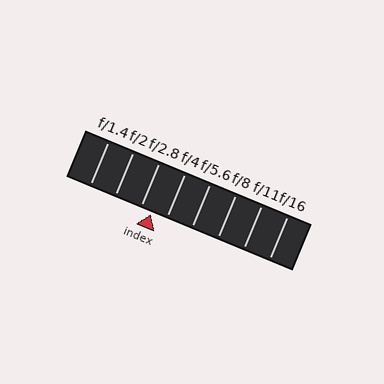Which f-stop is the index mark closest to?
The index mark is closest to f/2.8.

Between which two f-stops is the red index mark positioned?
The index mark is between f/2.8 and f/4.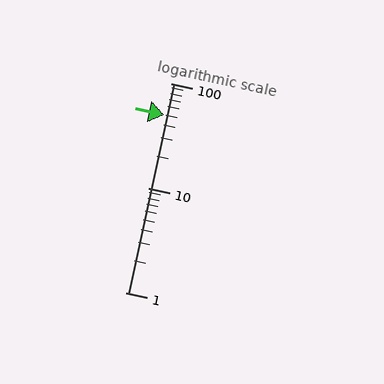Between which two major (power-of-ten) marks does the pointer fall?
The pointer is between 10 and 100.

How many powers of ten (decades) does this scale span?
The scale spans 2 decades, from 1 to 100.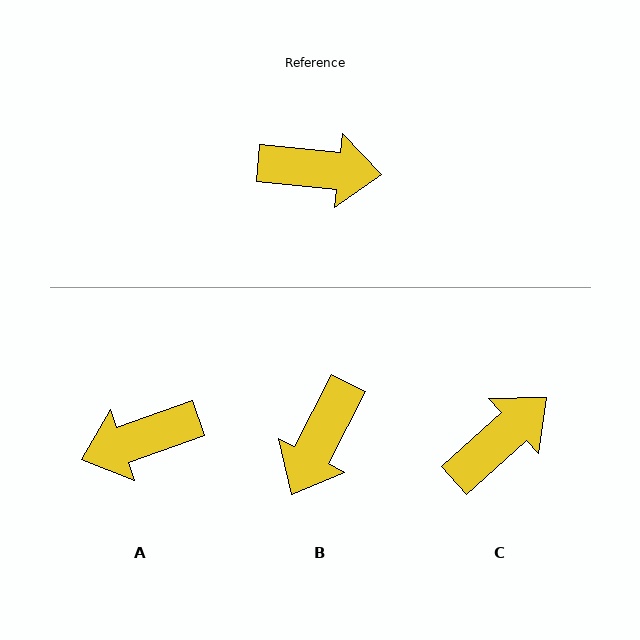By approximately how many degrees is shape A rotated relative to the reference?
Approximately 155 degrees clockwise.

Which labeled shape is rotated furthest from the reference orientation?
A, about 155 degrees away.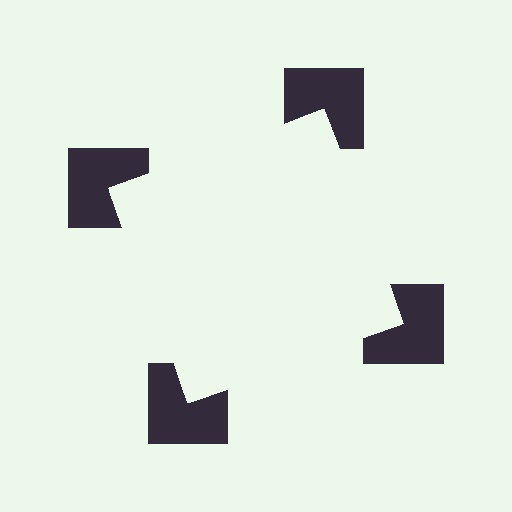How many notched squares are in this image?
There are 4 — one at each vertex of the illusory square.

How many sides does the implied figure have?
4 sides.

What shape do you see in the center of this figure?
An illusory square — its edges are inferred from the aligned wedge cuts in the notched squares, not physically drawn.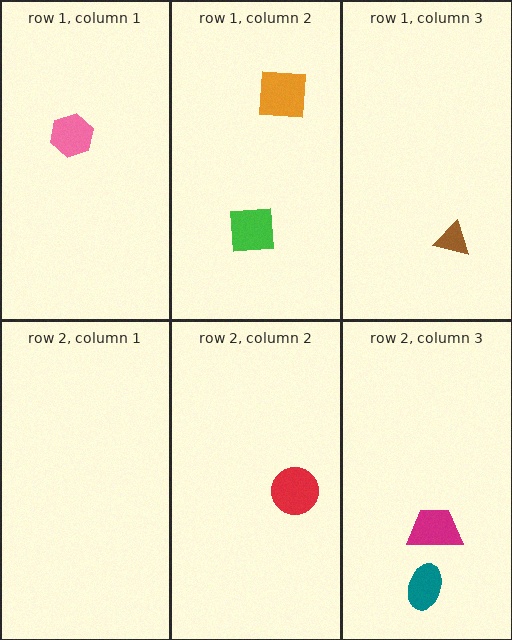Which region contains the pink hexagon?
The row 1, column 1 region.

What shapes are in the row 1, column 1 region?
The pink hexagon.